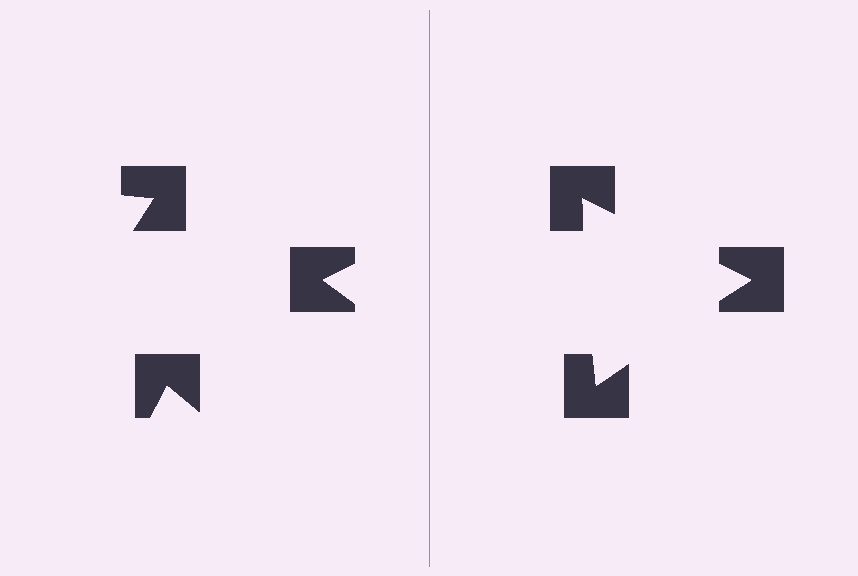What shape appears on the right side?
An illusory triangle.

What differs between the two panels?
The notched squares are positioned identically on both sides; only the wedge orientations differ. On the right they align to a triangle; on the left they are misaligned.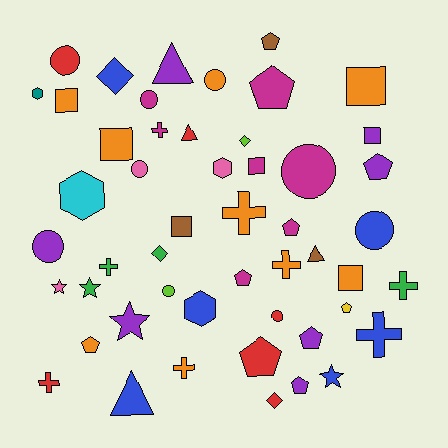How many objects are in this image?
There are 50 objects.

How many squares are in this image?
There are 7 squares.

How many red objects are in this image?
There are 6 red objects.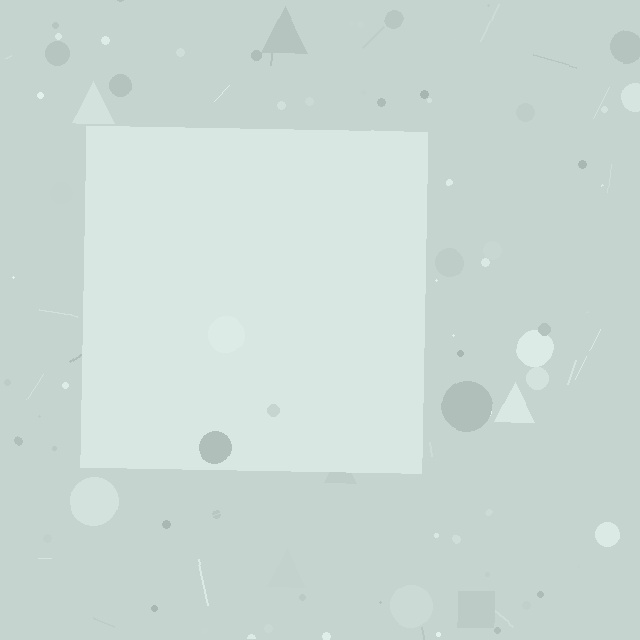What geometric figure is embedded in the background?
A square is embedded in the background.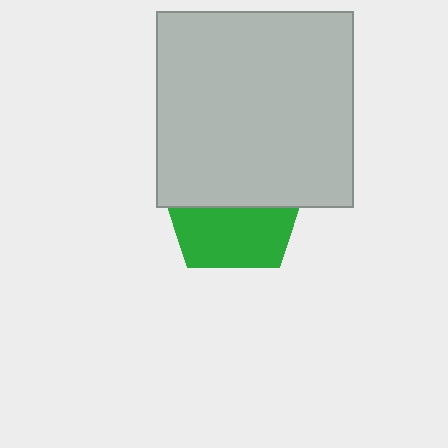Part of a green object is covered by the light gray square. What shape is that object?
It is a pentagon.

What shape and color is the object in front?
The object in front is a light gray square.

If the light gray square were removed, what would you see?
You would see the complete green pentagon.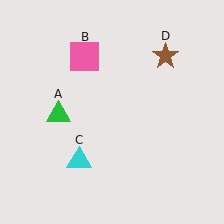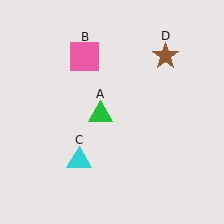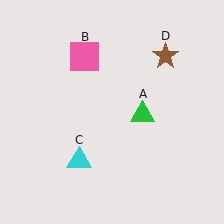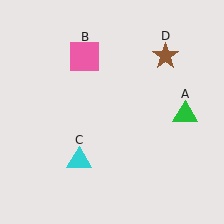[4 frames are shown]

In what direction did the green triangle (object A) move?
The green triangle (object A) moved right.